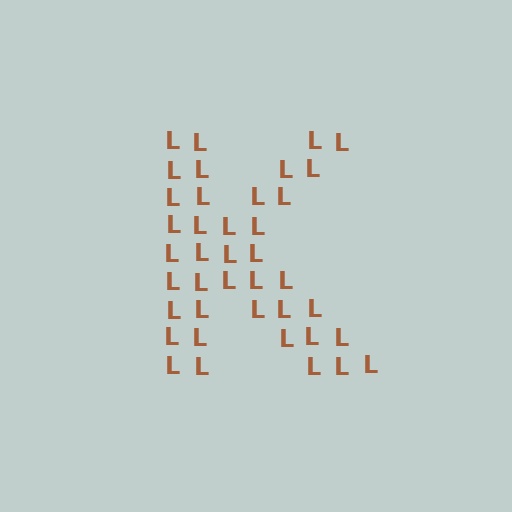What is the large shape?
The large shape is the letter K.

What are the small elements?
The small elements are letter L's.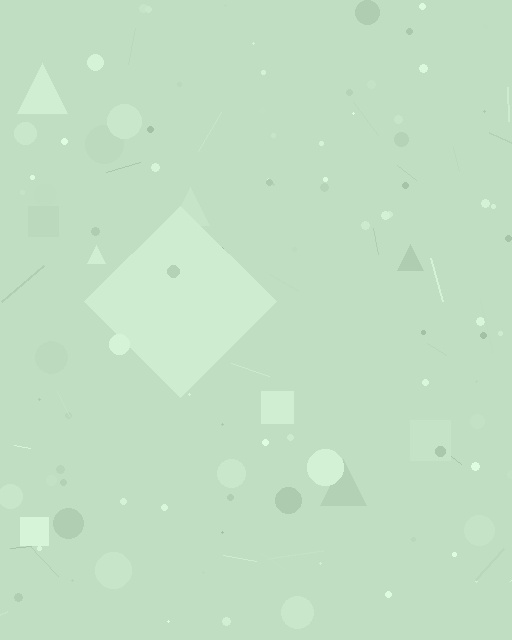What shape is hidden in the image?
A diamond is hidden in the image.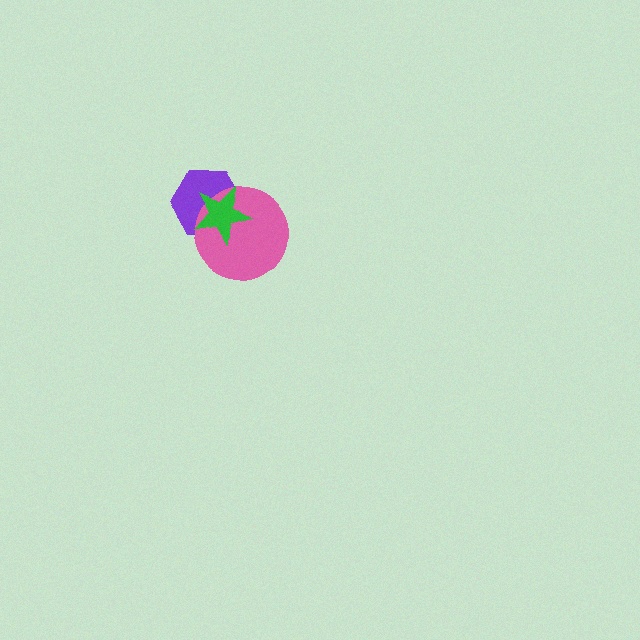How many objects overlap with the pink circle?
2 objects overlap with the pink circle.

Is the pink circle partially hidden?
Yes, it is partially covered by another shape.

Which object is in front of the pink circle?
The green star is in front of the pink circle.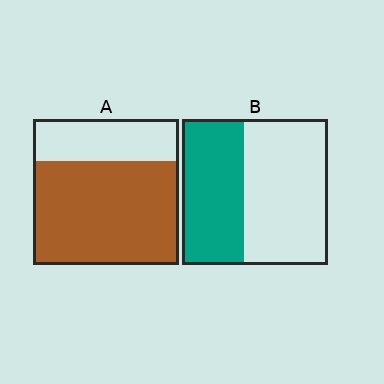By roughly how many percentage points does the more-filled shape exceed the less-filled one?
By roughly 30 percentage points (A over B).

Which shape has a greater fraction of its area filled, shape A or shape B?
Shape A.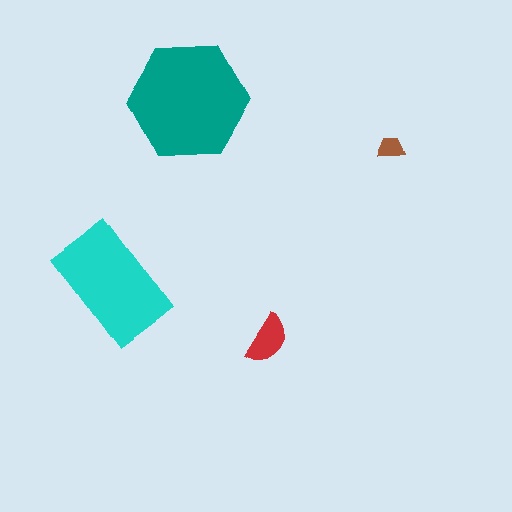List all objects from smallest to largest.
The brown trapezoid, the red semicircle, the cyan rectangle, the teal hexagon.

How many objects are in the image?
There are 4 objects in the image.